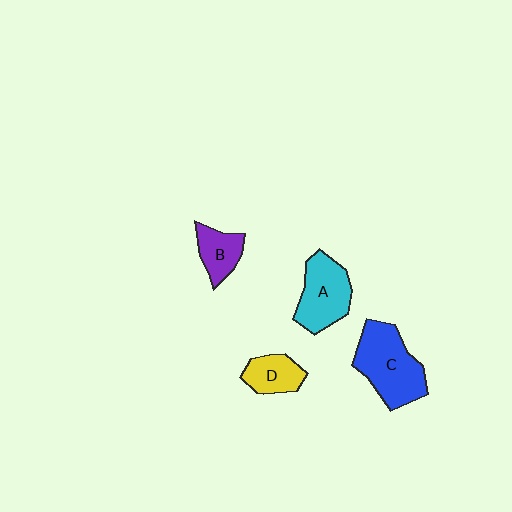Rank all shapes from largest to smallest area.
From largest to smallest: C (blue), A (cyan), D (yellow), B (purple).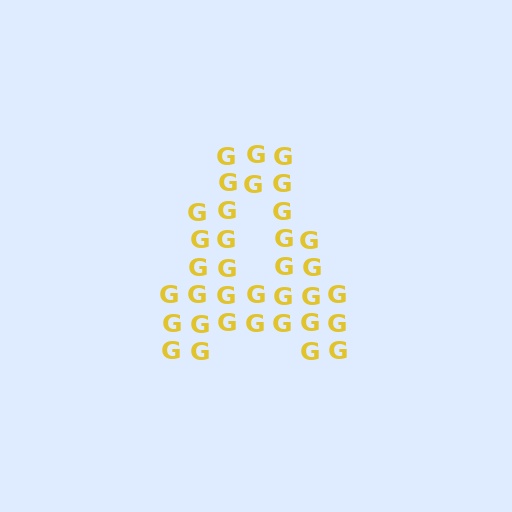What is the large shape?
The large shape is the letter A.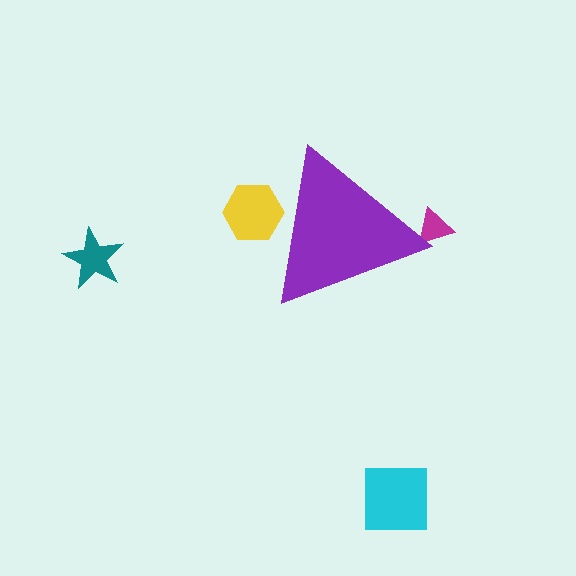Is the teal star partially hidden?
No, the teal star is fully visible.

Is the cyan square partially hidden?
No, the cyan square is fully visible.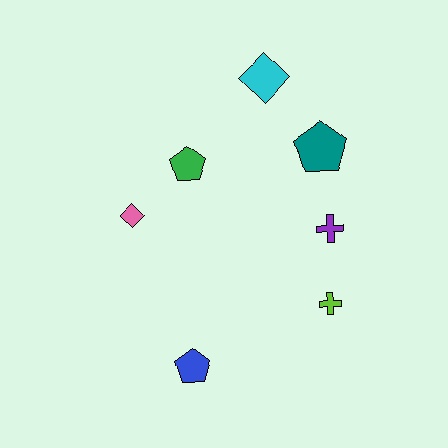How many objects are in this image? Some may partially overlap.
There are 7 objects.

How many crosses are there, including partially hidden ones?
There are 2 crosses.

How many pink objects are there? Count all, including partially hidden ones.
There is 1 pink object.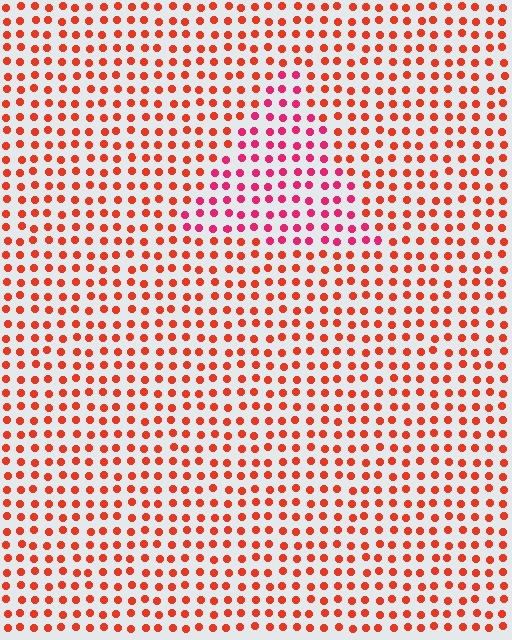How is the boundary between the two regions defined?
The boundary is defined purely by a slight shift in hue (about 32 degrees). Spacing, size, and orientation are identical on both sides.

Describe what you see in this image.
The image is filled with small red elements in a uniform arrangement. A triangle-shaped region is visible where the elements are tinted to a slightly different hue, forming a subtle color boundary.